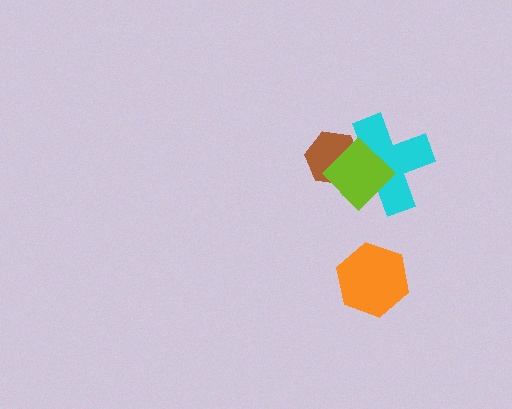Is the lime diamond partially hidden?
No, no other shape covers it.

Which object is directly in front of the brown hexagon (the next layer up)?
The cyan cross is directly in front of the brown hexagon.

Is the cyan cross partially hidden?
Yes, it is partially covered by another shape.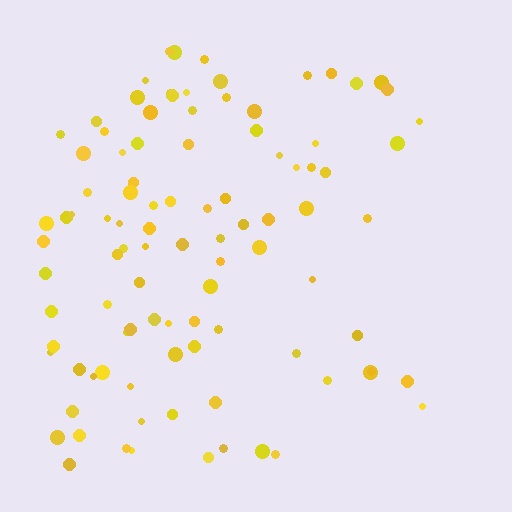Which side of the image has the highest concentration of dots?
The left.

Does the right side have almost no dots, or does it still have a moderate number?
Still a moderate number, just noticeably fewer than the left.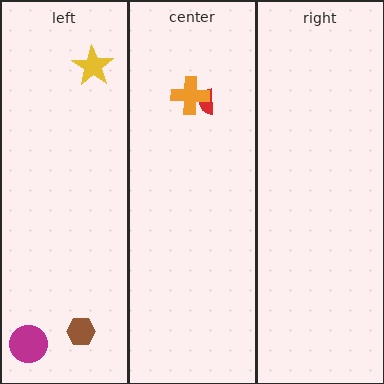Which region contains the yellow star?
The left region.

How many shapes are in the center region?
2.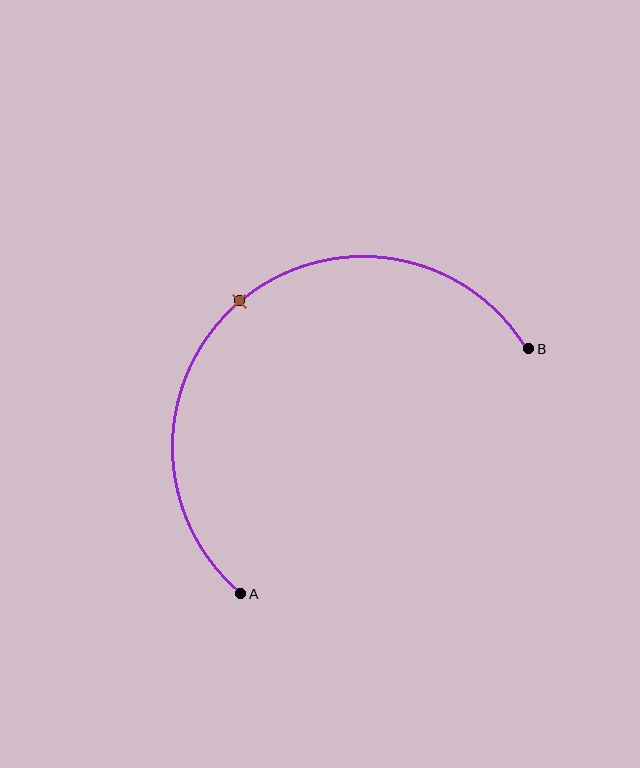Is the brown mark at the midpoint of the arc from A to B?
Yes. The brown mark lies on the arc at equal arc-length from both A and B — it is the arc midpoint.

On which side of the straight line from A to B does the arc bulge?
The arc bulges above and to the left of the straight line connecting A and B.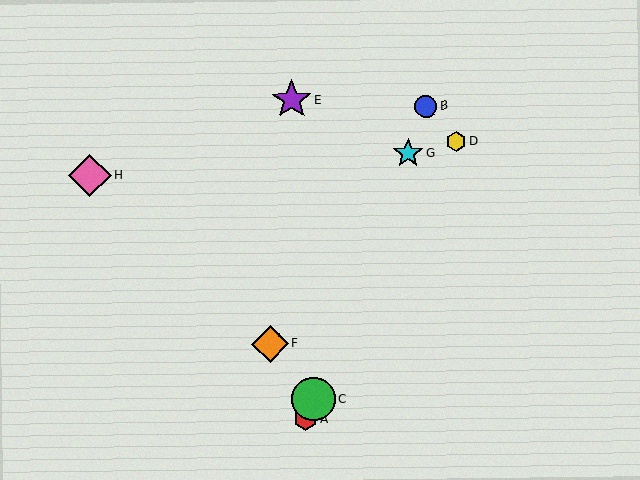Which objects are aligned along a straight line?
Objects A, B, C, G are aligned along a straight line.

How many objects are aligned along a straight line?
4 objects (A, B, C, G) are aligned along a straight line.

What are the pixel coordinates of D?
Object D is at (456, 142).